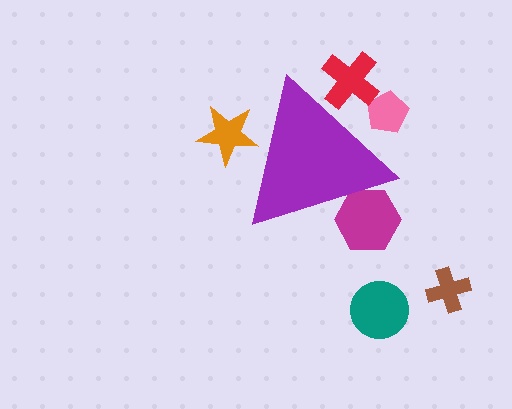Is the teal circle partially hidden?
No, the teal circle is fully visible.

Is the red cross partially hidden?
Yes, the red cross is partially hidden behind the purple triangle.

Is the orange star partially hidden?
Yes, the orange star is partially hidden behind the purple triangle.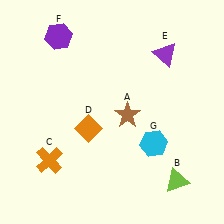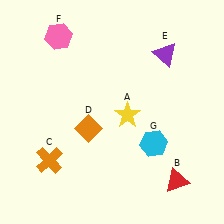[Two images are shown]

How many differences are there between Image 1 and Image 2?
There are 3 differences between the two images.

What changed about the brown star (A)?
In Image 1, A is brown. In Image 2, it changed to yellow.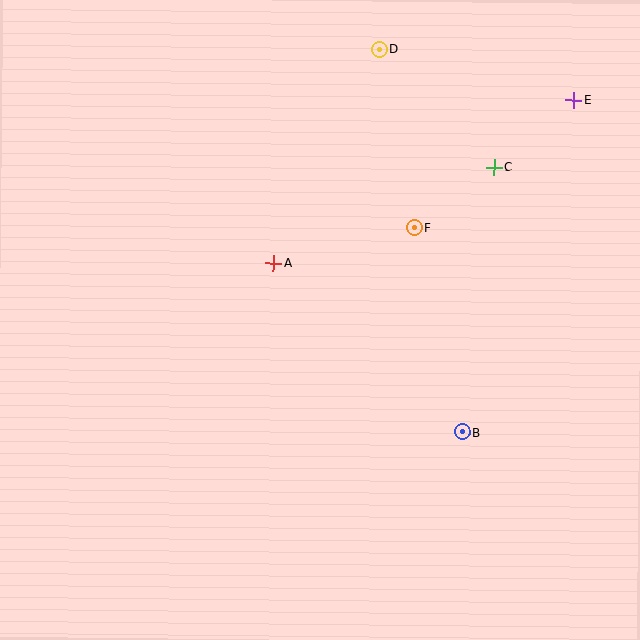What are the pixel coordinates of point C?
Point C is at (494, 167).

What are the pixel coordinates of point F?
Point F is at (414, 228).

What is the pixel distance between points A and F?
The distance between A and F is 146 pixels.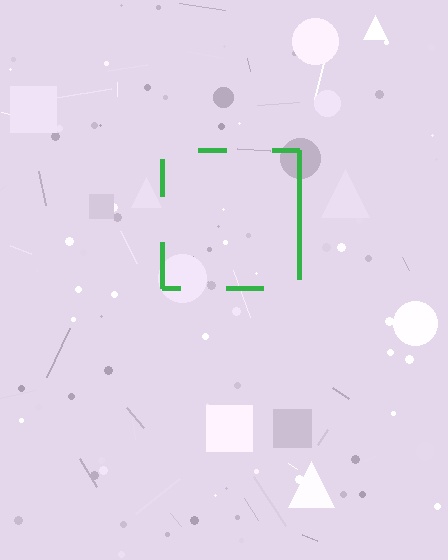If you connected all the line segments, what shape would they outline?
They would outline a square.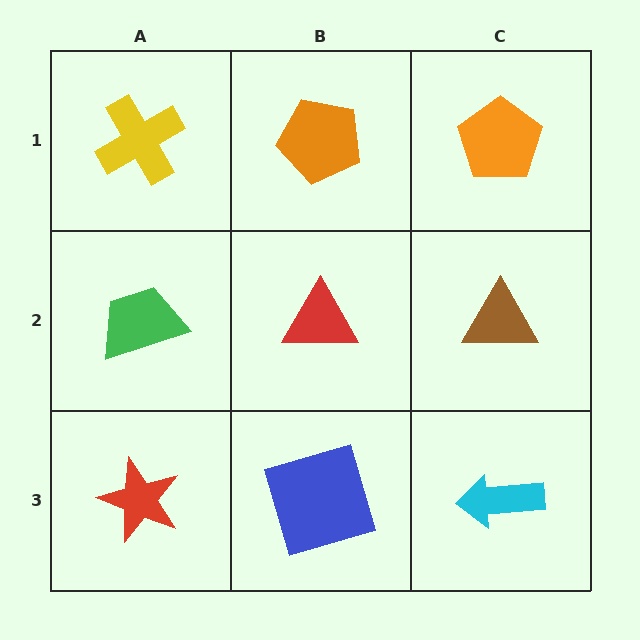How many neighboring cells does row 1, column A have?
2.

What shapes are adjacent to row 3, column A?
A green trapezoid (row 2, column A), a blue square (row 3, column B).